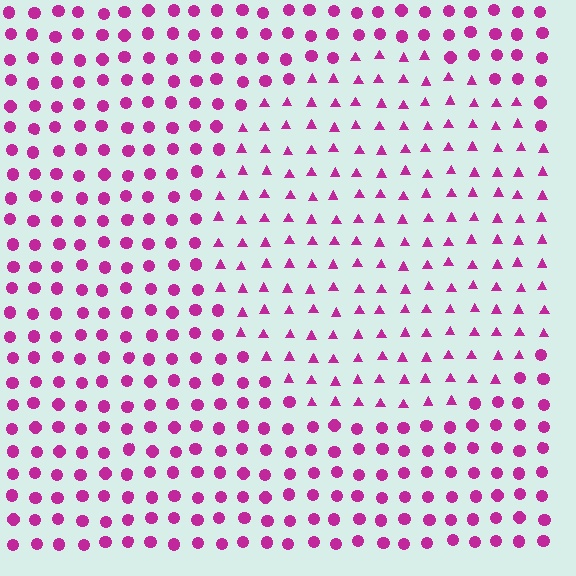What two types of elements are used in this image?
The image uses triangles inside the circle region and circles outside it.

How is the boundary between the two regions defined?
The boundary is defined by a change in element shape: triangles inside vs. circles outside. All elements share the same color and spacing.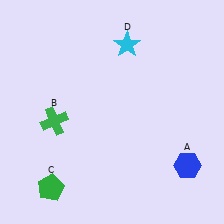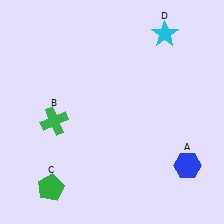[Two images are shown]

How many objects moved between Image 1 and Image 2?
1 object moved between the two images.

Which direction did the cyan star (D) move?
The cyan star (D) moved right.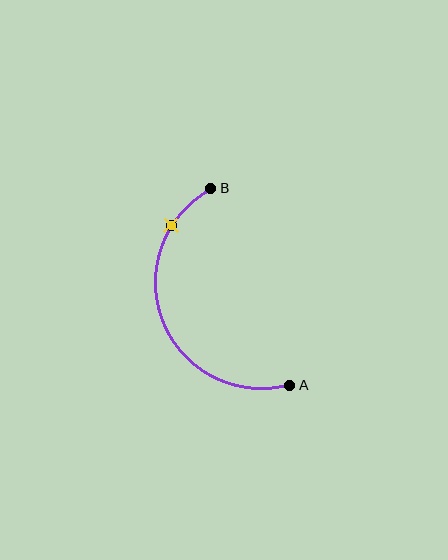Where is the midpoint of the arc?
The arc midpoint is the point on the curve farthest from the straight line joining A and B. It sits to the left of that line.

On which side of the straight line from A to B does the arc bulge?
The arc bulges to the left of the straight line connecting A and B.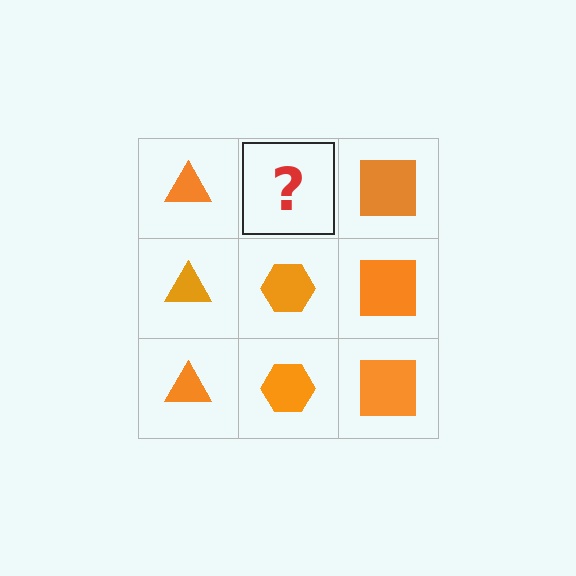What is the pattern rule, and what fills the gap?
The rule is that each column has a consistent shape. The gap should be filled with an orange hexagon.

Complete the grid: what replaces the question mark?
The question mark should be replaced with an orange hexagon.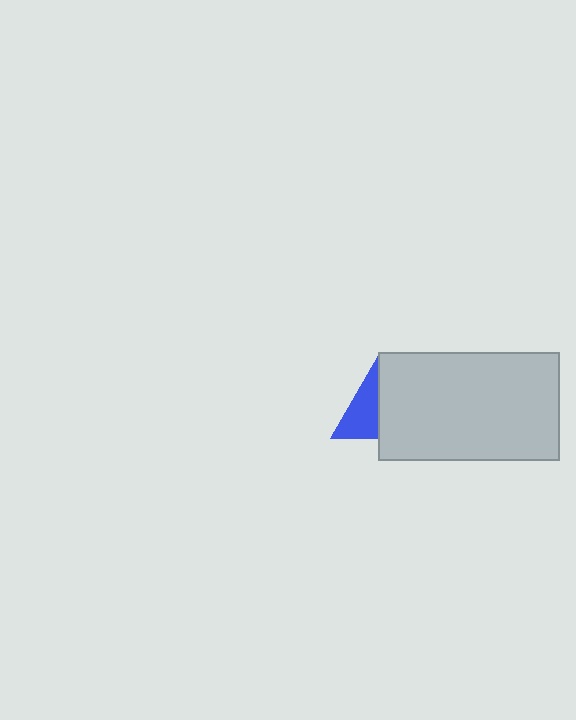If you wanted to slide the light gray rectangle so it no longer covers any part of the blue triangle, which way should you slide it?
Slide it right — that is the most direct way to separate the two shapes.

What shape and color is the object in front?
The object in front is a light gray rectangle.